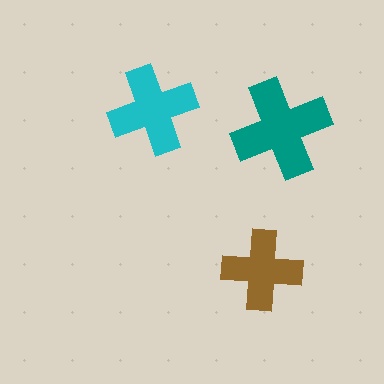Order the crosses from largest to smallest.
the teal one, the cyan one, the brown one.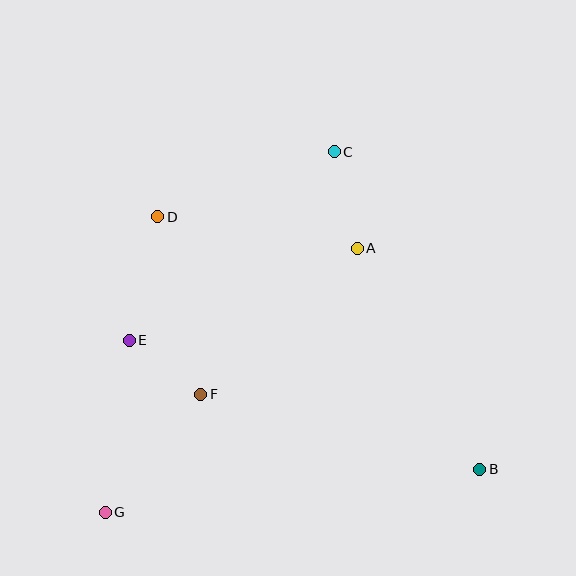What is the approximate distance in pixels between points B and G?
The distance between B and G is approximately 377 pixels.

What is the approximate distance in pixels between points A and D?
The distance between A and D is approximately 202 pixels.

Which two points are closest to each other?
Points E and F are closest to each other.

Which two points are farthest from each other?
Points C and G are farthest from each other.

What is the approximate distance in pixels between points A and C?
The distance between A and C is approximately 99 pixels.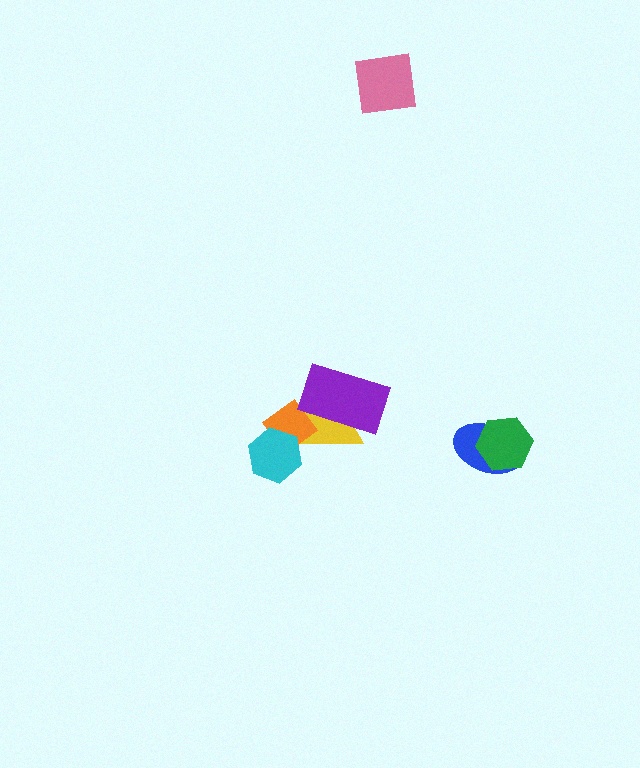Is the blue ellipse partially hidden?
Yes, it is partially covered by another shape.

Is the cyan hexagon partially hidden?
No, no other shape covers it.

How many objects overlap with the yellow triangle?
3 objects overlap with the yellow triangle.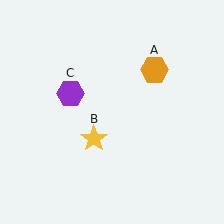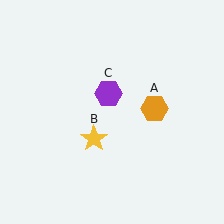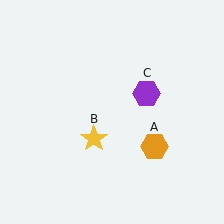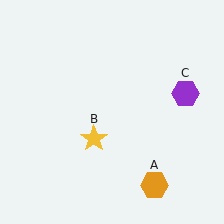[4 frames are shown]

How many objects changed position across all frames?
2 objects changed position: orange hexagon (object A), purple hexagon (object C).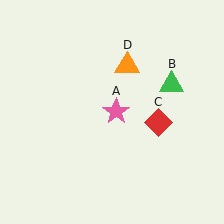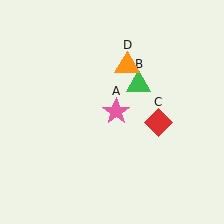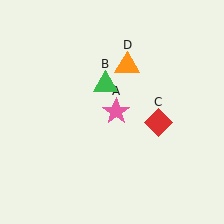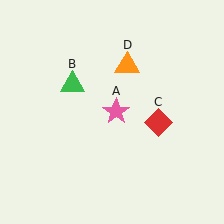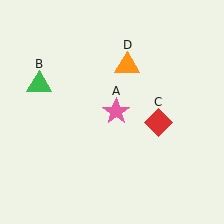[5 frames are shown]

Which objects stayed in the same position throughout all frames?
Pink star (object A) and red diamond (object C) and orange triangle (object D) remained stationary.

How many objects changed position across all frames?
1 object changed position: green triangle (object B).